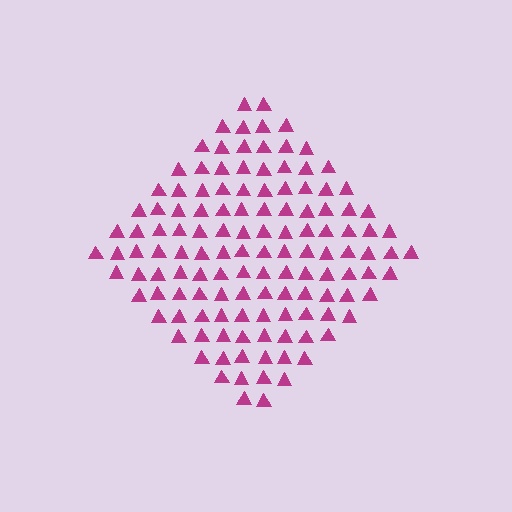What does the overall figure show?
The overall figure shows a diamond.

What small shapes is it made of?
It is made of small triangles.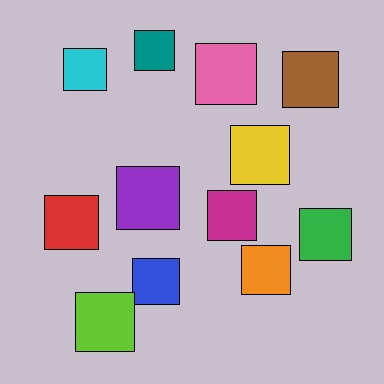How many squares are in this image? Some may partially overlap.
There are 12 squares.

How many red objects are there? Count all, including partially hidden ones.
There is 1 red object.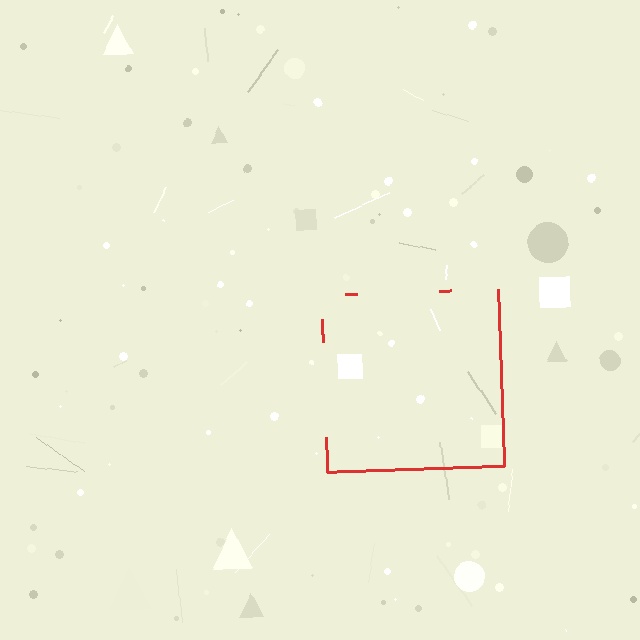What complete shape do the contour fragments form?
The contour fragments form a square.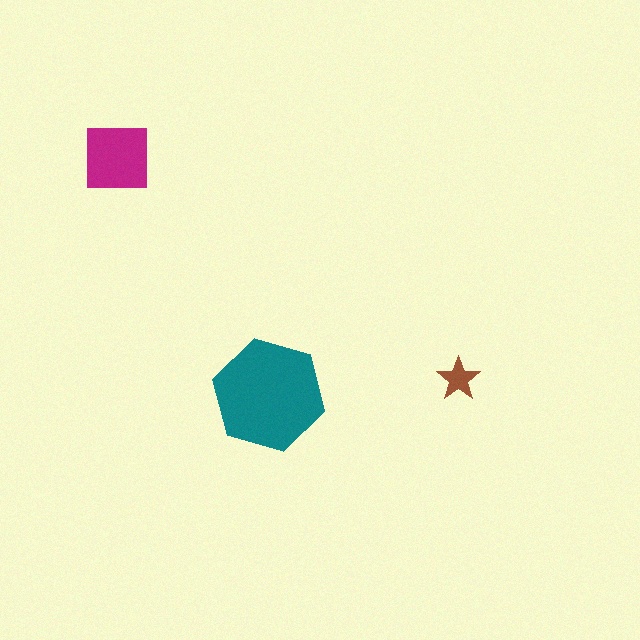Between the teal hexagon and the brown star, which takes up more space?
The teal hexagon.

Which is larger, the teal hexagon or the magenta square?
The teal hexagon.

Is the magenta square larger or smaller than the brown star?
Larger.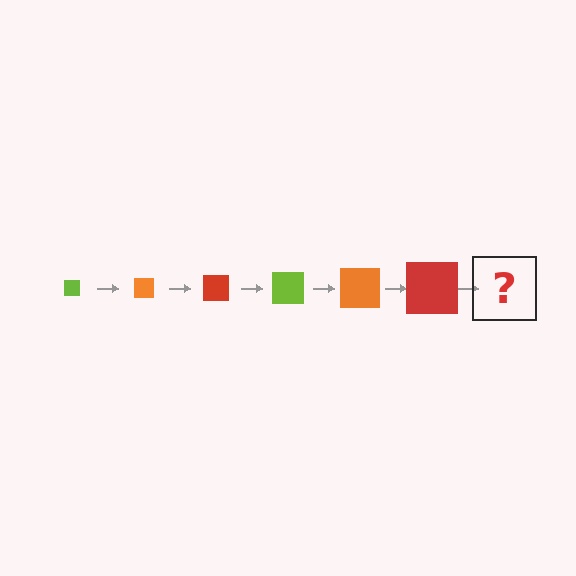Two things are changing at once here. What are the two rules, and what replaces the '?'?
The two rules are that the square grows larger each step and the color cycles through lime, orange, and red. The '?' should be a lime square, larger than the previous one.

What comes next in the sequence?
The next element should be a lime square, larger than the previous one.